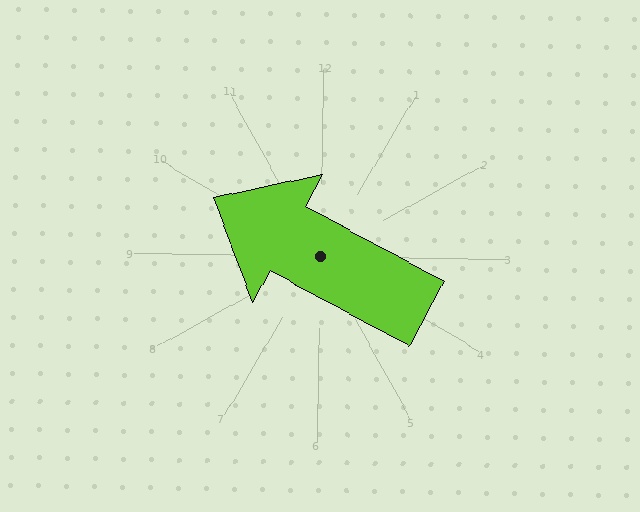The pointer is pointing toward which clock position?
Roughly 10 o'clock.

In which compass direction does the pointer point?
Northwest.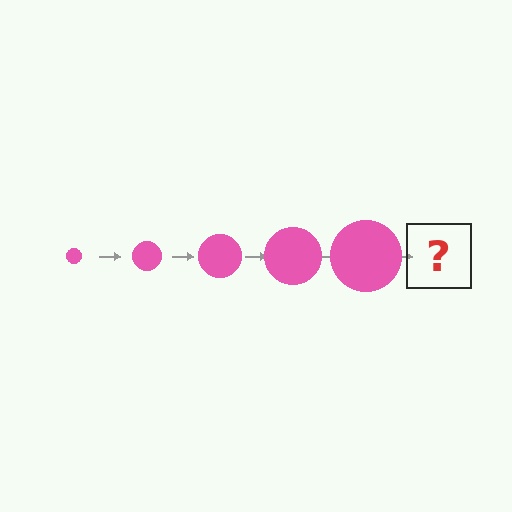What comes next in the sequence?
The next element should be a pink circle, larger than the previous one.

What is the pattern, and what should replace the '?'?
The pattern is that the circle gets progressively larger each step. The '?' should be a pink circle, larger than the previous one.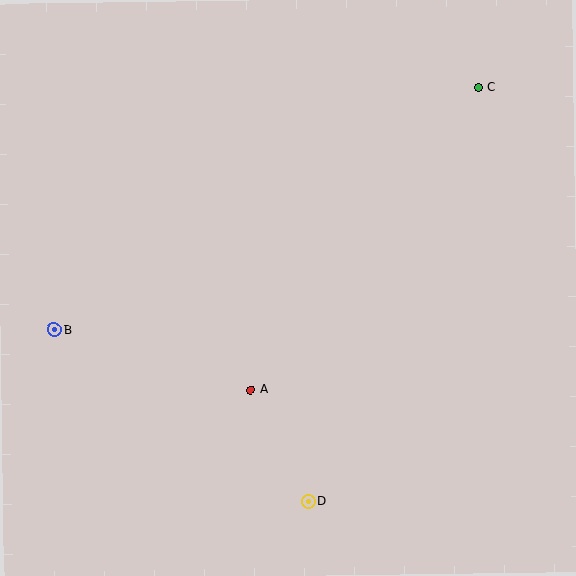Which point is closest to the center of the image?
Point A at (251, 390) is closest to the center.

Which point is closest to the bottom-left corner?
Point B is closest to the bottom-left corner.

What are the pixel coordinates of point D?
Point D is at (308, 501).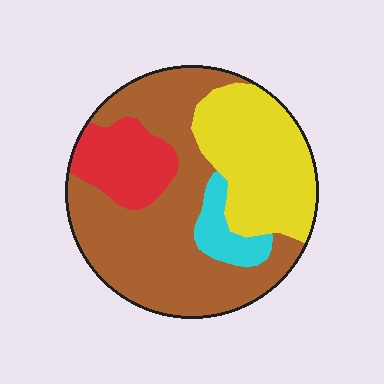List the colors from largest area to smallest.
From largest to smallest: brown, yellow, red, cyan.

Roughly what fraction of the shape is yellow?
Yellow takes up between a quarter and a half of the shape.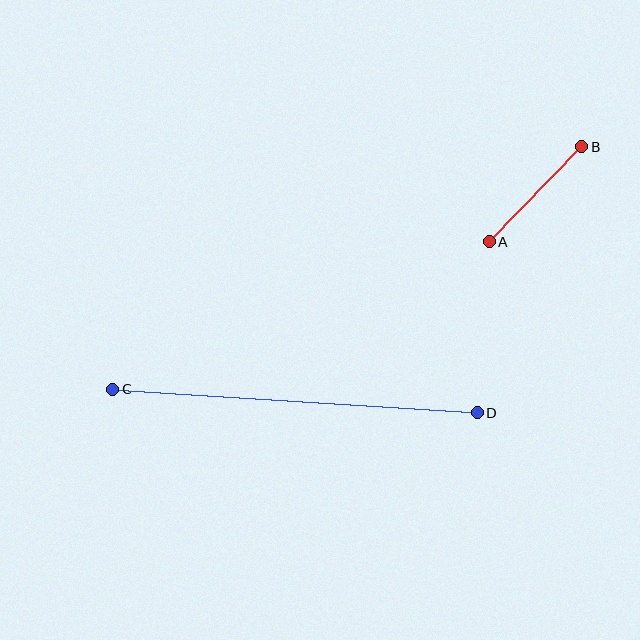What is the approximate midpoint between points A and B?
The midpoint is at approximately (535, 194) pixels.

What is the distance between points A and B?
The distance is approximately 133 pixels.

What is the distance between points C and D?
The distance is approximately 366 pixels.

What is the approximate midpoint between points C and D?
The midpoint is at approximately (295, 401) pixels.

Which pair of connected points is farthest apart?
Points C and D are farthest apart.